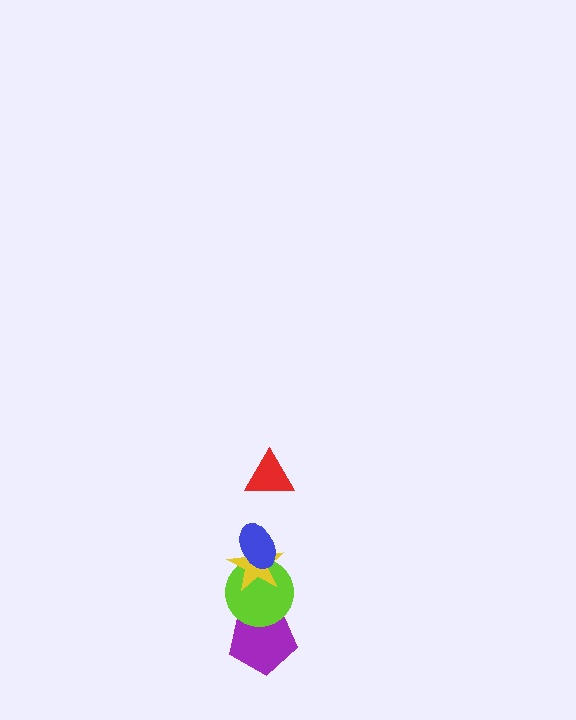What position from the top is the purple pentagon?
The purple pentagon is 5th from the top.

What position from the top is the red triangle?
The red triangle is 1st from the top.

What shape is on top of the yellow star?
The blue ellipse is on top of the yellow star.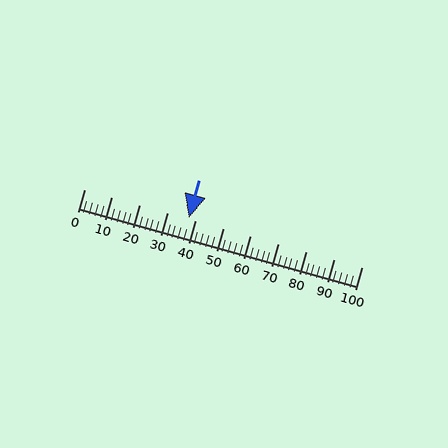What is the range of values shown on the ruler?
The ruler shows values from 0 to 100.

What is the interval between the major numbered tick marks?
The major tick marks are spaced 10 units apart.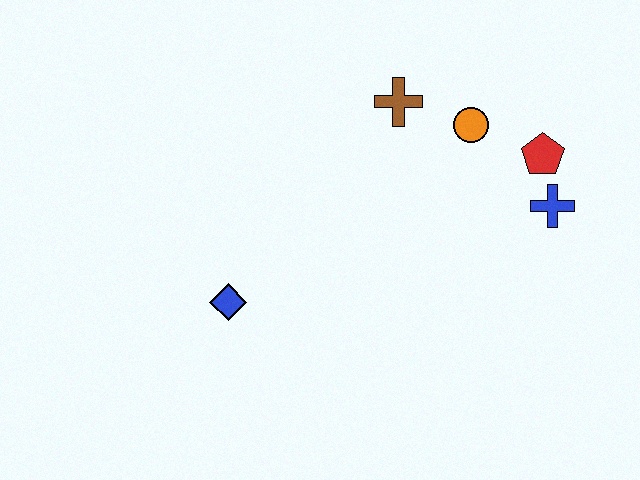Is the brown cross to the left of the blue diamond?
No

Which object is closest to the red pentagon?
The blue cross is closest to the red pentagon.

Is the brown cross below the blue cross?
No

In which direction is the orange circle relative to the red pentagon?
The orange circle is to the left of the red pentagon.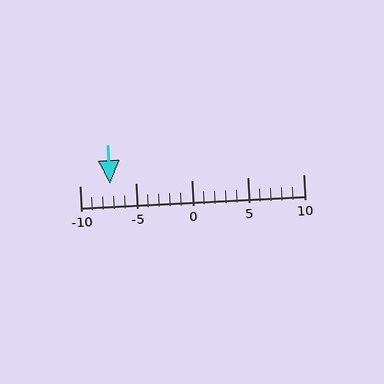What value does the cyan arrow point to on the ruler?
The cyan arrow points to approximately -7.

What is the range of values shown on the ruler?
The ruler shows values from -10 to 10.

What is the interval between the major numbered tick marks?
The major tick marks are spaced 5 units apart.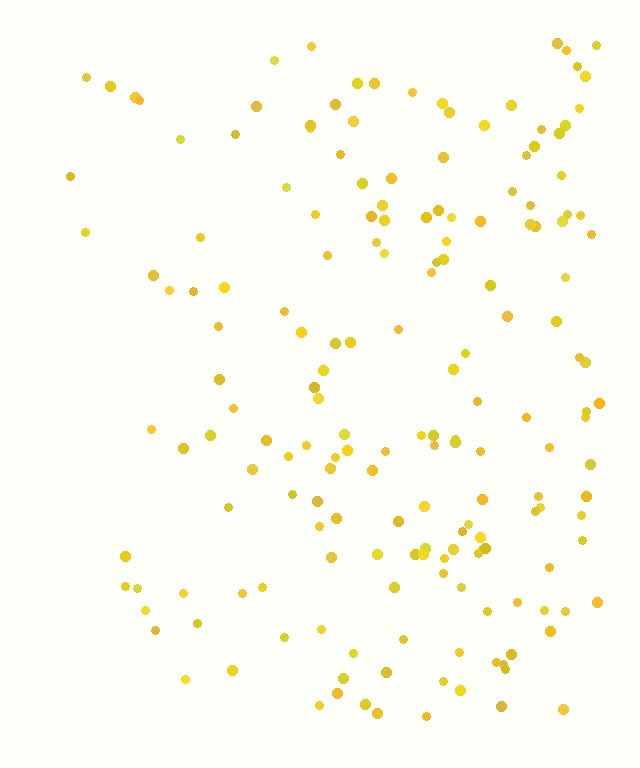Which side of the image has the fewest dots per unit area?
The left.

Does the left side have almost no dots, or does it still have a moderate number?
Still a moderate number, just noticeably fewer than the right.